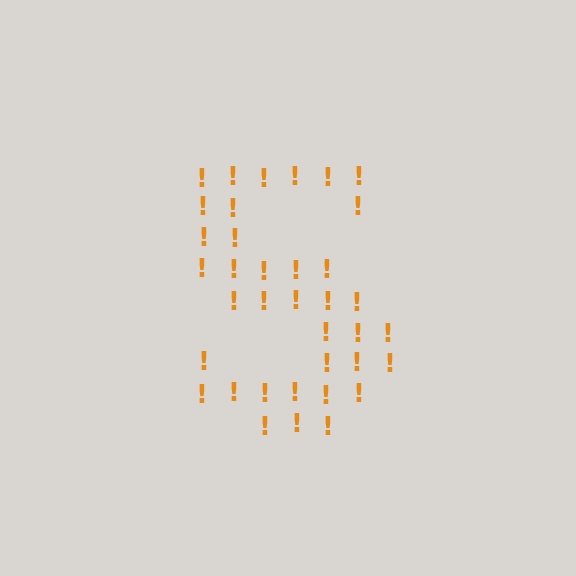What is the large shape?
The large shape is the letter S.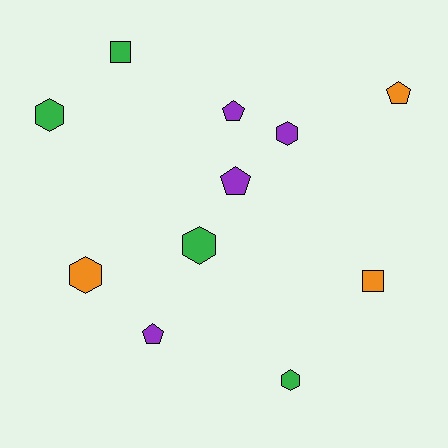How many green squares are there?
There is 1 green square.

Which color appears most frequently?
Green, with 4 objects.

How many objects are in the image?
There are 11 objects.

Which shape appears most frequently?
Hexagon, with 5 objects.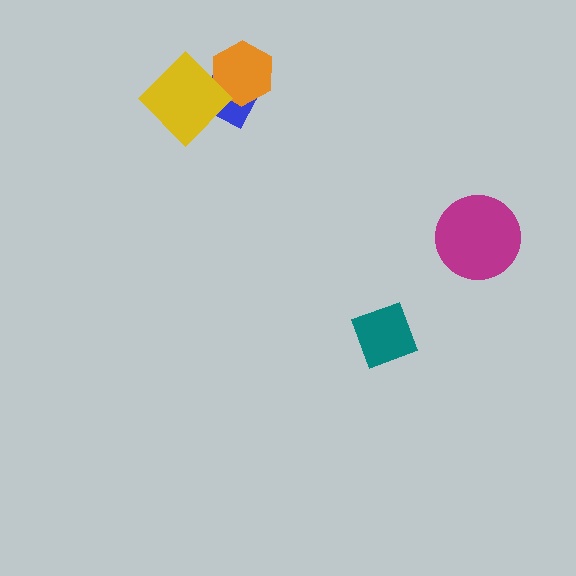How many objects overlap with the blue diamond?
2 objects overlap with the blue diamond.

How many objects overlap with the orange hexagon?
2 objects overlap with the orange hexagon.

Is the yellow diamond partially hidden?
No, no other shape covers it.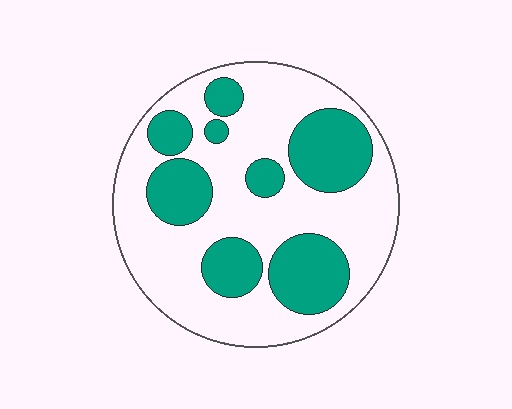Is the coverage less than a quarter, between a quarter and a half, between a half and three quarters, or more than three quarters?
Between a quarter and a half.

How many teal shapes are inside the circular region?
8.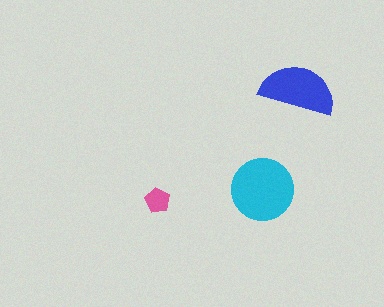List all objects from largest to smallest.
The cyan circle, the blue semicircle, the pink pentagon.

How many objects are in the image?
There are 3 objects in the image.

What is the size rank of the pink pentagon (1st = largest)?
3rd.